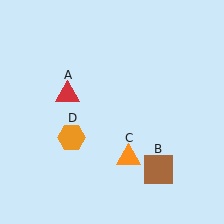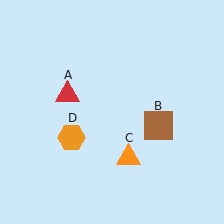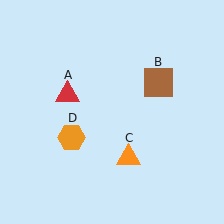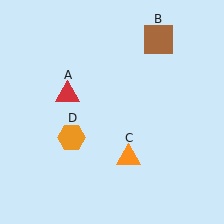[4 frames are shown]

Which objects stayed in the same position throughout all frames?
Red triangle (object A) and orange triangle (object C) and orange hexagon (object D) remained stationary.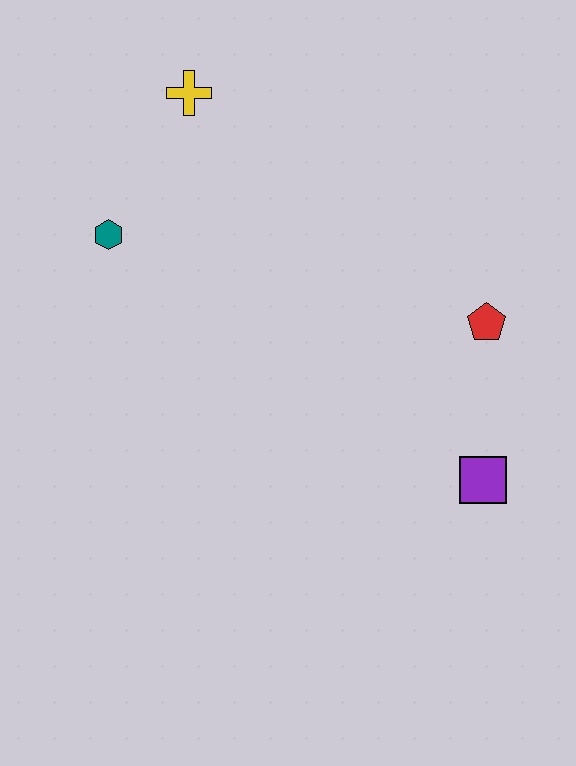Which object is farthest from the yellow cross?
The purple square is farthest from the yellow cross.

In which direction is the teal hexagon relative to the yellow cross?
The teal hexagon is below the yellow cross.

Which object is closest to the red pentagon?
The purple square is closest to the red pentagon.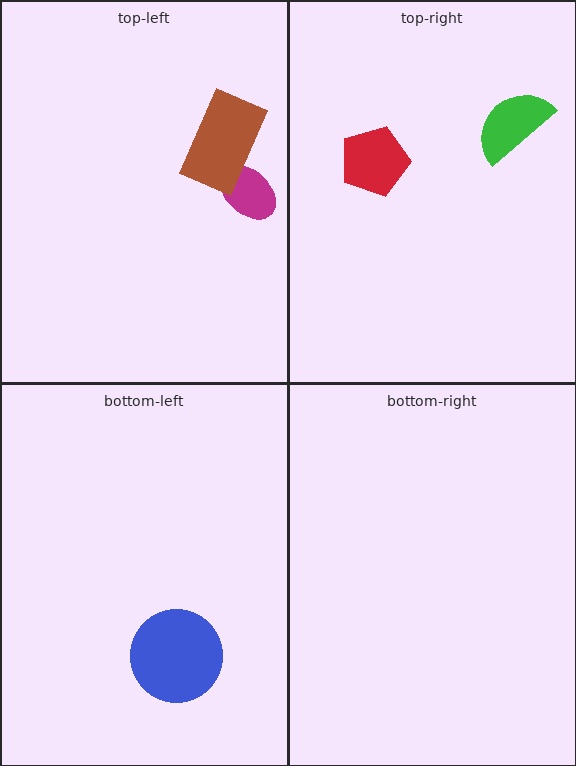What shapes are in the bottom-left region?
The blue circle.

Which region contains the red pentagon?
The top-right region.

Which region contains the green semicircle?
The top-right region.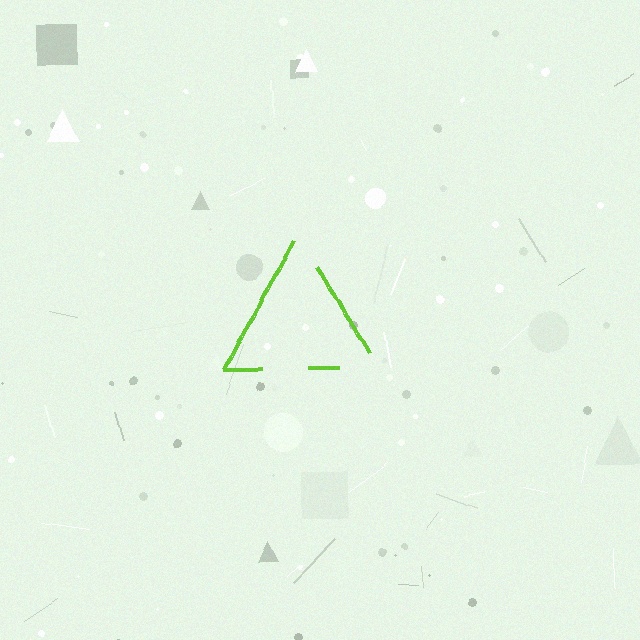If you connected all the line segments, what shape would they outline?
They would outline a triangle.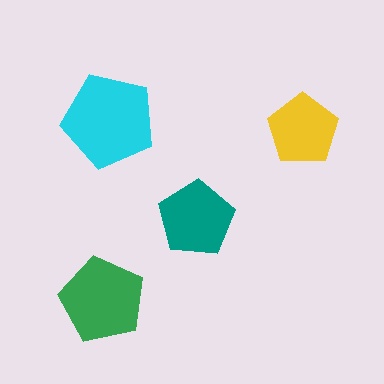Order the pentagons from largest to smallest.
the cyan one, the green one, the teal one, the yellow one.